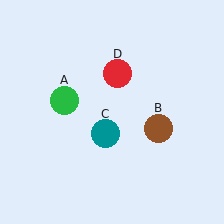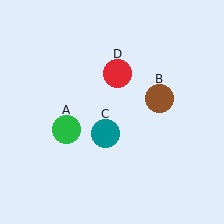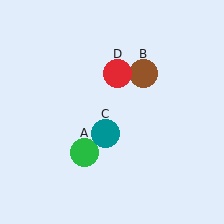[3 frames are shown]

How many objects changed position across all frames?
2 objects changed position: green circle (object A), brown circle (object B).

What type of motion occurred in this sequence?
The green circle (object A), brown circle (object B) rotated counterclockwise around the center of the scene.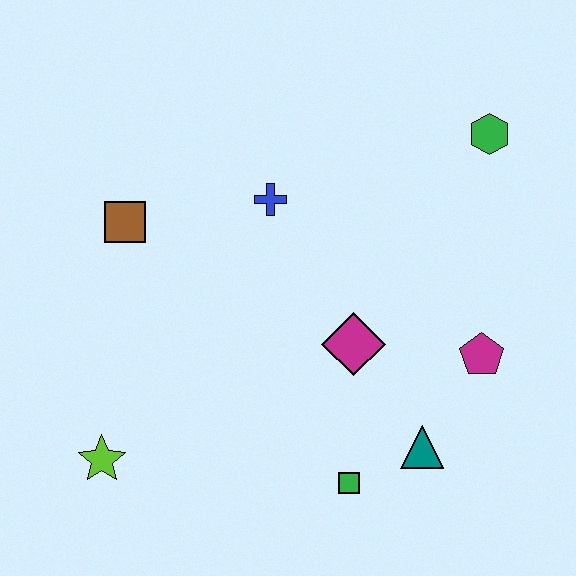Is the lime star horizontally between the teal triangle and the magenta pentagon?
No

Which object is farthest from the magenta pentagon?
The lime star is farthest from the magenta pentagon.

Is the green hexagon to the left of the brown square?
No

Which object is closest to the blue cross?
The brown square is closest to the blue cross.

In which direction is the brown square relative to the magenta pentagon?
The brown square is to the left of the magenta pentagon.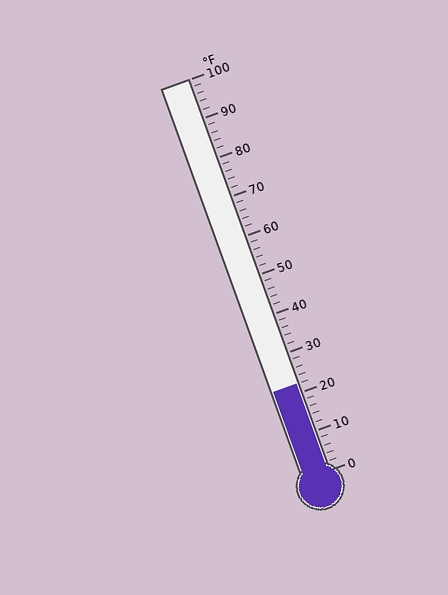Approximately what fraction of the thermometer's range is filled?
The thermometer is filled to approximately 20% of its range.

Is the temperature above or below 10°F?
The temperature is above 10°F.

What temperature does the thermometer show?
The thermometer shows approximately 22°F.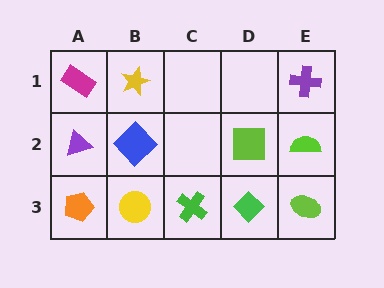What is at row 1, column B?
A yellow star.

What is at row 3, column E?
A lime ellipse.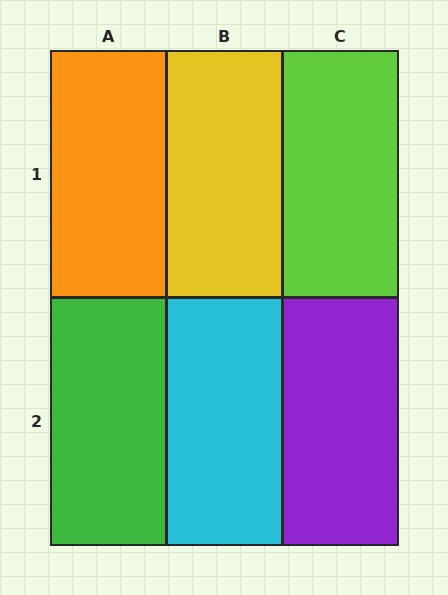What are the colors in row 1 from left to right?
Orange, yellow, lime.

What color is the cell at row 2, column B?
Cyan.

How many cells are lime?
1 cell is lime.